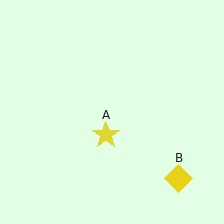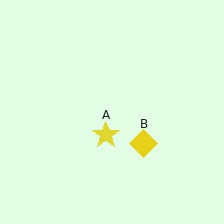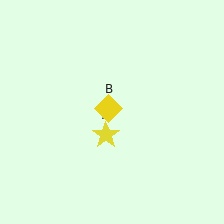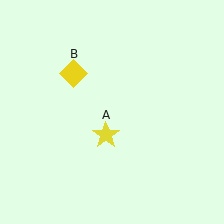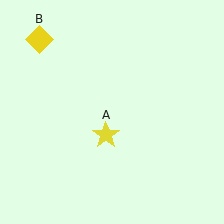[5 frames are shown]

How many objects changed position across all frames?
1 object changed position: yellow diamond (object B).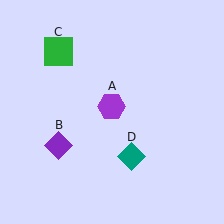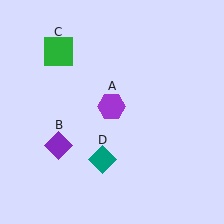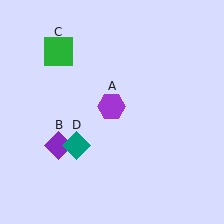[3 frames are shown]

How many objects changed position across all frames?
1 object changed position: teal diamond (object D).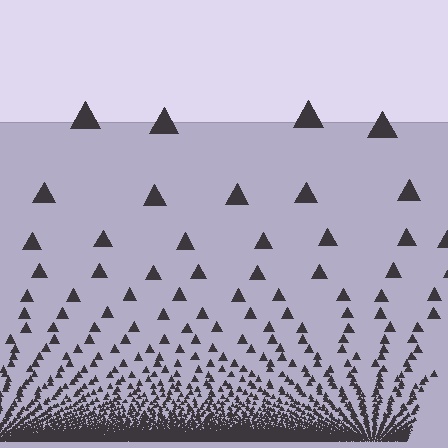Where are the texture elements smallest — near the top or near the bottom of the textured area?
Near the bottom.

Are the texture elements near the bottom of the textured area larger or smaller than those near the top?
Smaller. The gradient is inverted — elements near the bottom are smaller and denser.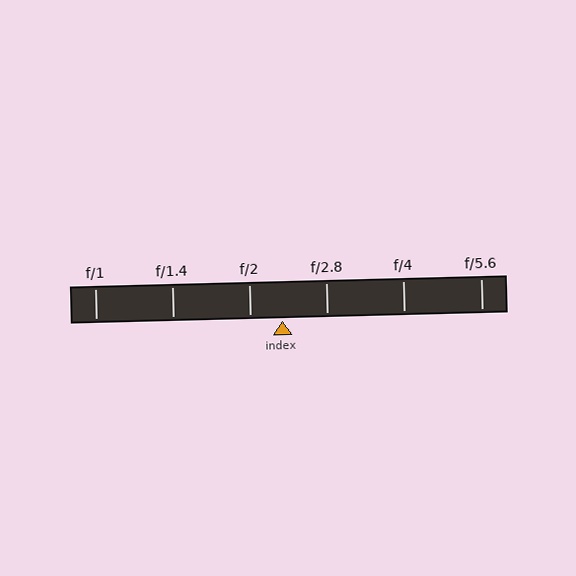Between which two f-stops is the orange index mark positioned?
The index mark is between f/2 and f/2.8.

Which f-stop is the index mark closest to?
The index mark is closest to f/2.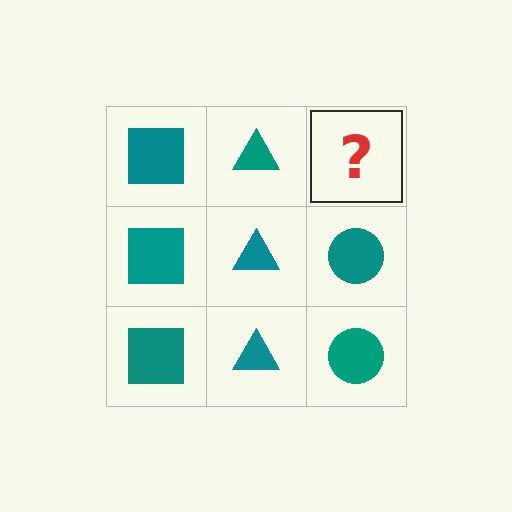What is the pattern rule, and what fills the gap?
The rule is that each column has a consistent shape. The gap should be filled with a teal circle.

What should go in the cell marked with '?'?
The missing cell should contain a teal circle.